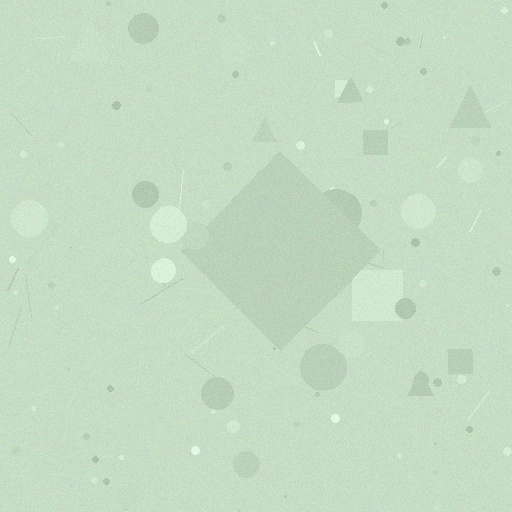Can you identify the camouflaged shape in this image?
The camouflaged shape is a diamond.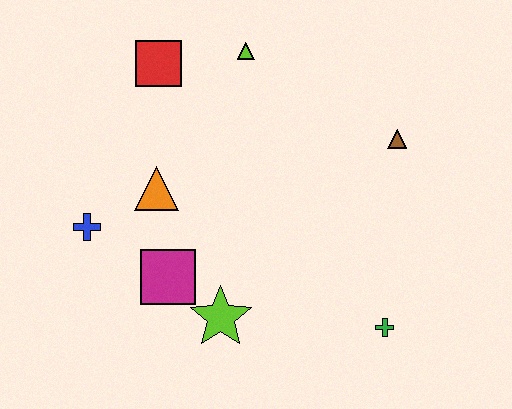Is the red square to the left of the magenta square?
Yes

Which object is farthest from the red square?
The green cross is farthest from the red square.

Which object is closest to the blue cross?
The orange triangle is closest to the blue cross.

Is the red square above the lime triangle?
No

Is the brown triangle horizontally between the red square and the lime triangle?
No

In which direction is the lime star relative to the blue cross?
The lime star is to the right of the blue cross.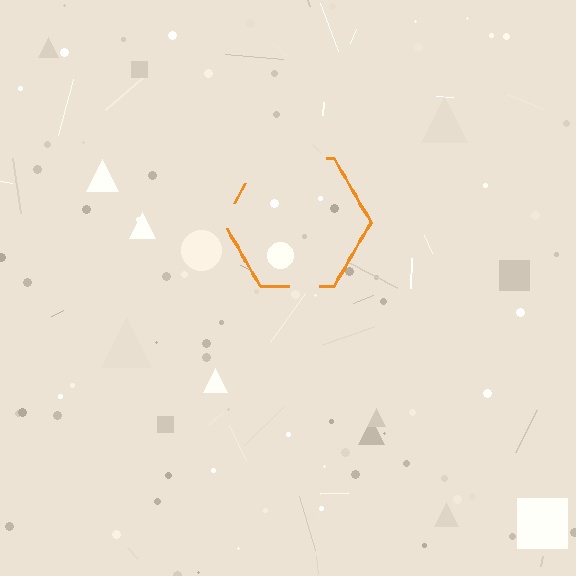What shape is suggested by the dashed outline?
The dashed outline suggests a hexagon.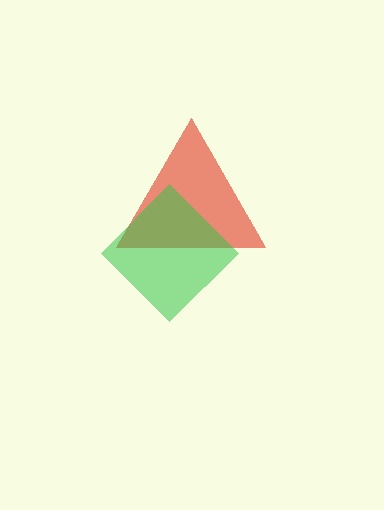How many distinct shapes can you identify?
There are 2 distinct shapes: a red triangle, a green diamond.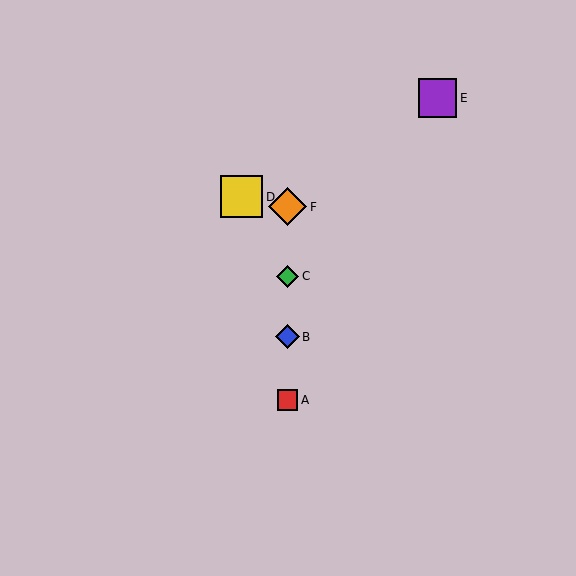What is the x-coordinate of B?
Object B is at x≈288.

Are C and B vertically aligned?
Yes, both are at x≈288.